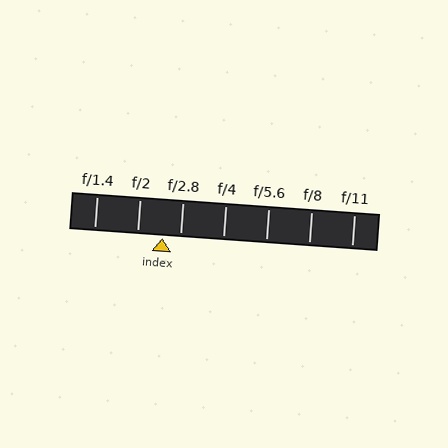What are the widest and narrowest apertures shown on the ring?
The widest aperture shown is f/1.4 and the narrowest is f/11.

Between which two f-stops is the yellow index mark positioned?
The index mark is between f/2 and f/2.8.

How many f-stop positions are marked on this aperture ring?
There are 7 f-stop positions marked.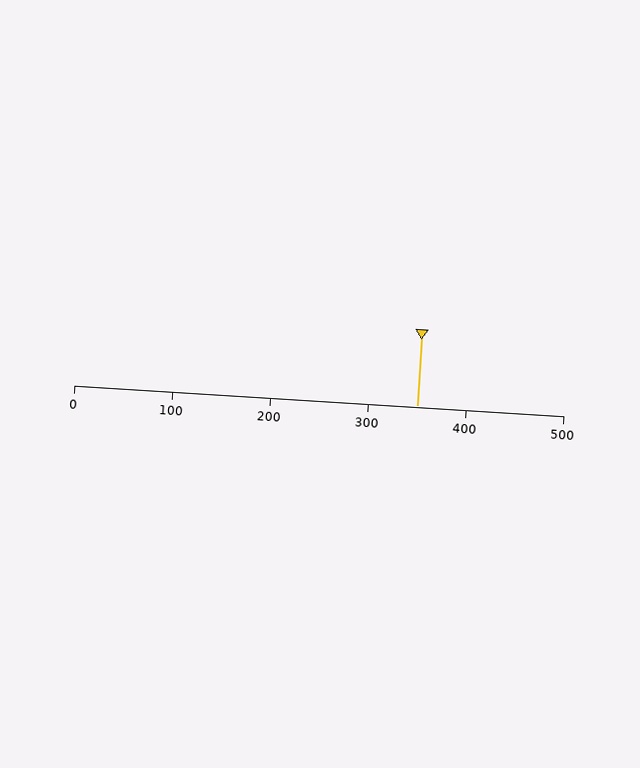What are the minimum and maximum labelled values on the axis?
The axis runs from 0 to 500.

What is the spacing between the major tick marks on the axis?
The major ticks are spaced 100 apart.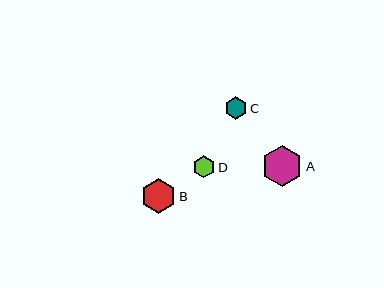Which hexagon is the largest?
Hexagon A is the largest with a size of approximately 41 pixels.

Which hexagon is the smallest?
Hexagon D is the smallest with a size of approximately 22 pixels.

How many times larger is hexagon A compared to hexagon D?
Hexagon A is approximately 1.8 times the size of hexagon D.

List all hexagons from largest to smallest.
From largest to smallest: A, B, C, D.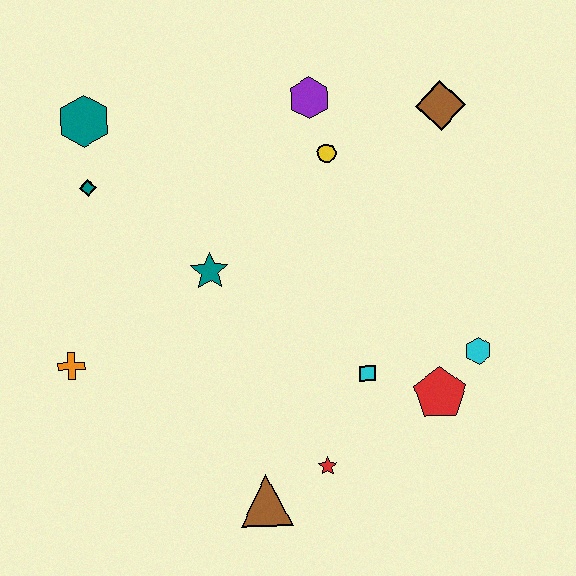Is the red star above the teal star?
No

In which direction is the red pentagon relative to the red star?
The red pentagon is to the right of the red star.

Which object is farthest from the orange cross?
The brown diamond is farthest from the orange cross.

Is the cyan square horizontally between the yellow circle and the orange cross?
No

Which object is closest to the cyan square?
The red pentagon is closest to the cyan square.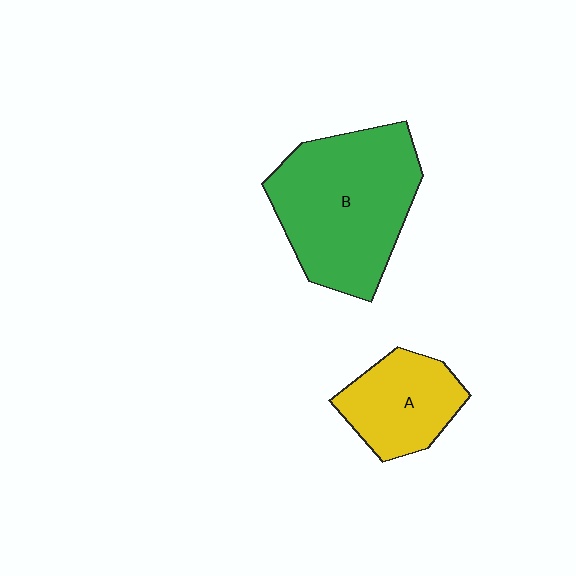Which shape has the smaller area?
Shape A (yellow).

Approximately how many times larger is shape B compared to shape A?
Approximately 2.0 times.